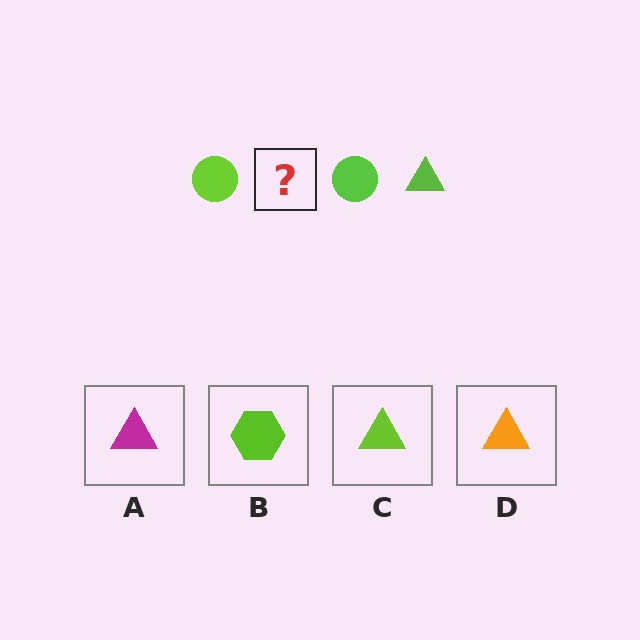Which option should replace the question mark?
Option C.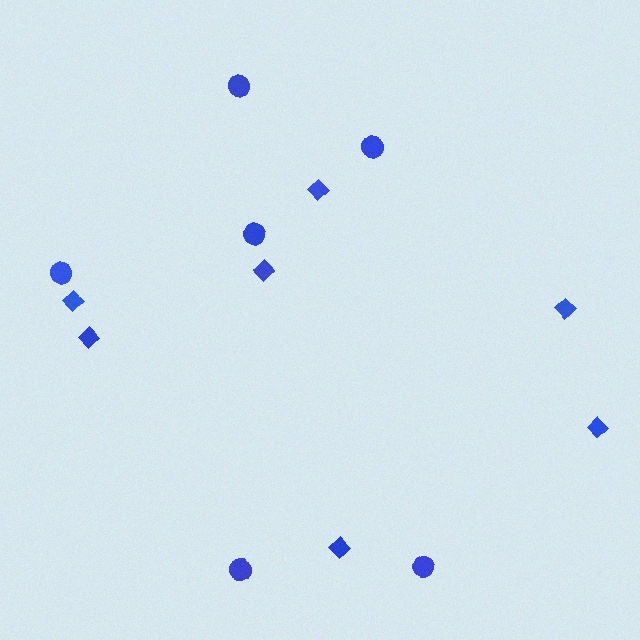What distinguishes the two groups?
There are 2 groups: one group of circles (6) and one group of diamonds (7).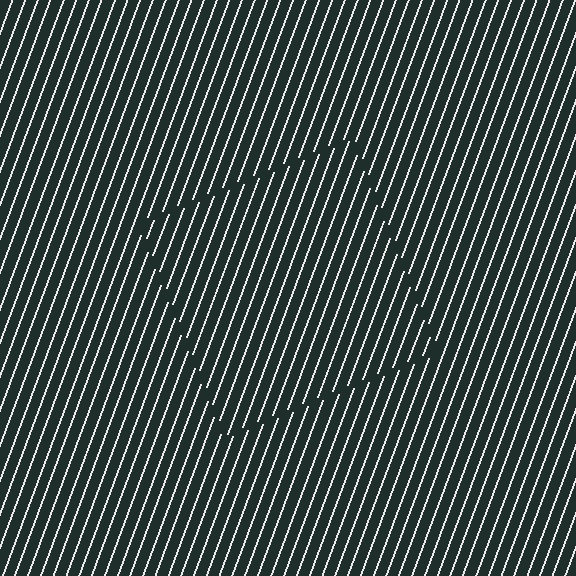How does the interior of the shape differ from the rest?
The interior of the shape contains the same grating, shifted by half a period — the contour is defined by the phase discontinuity where line-ends from the inner and outer gratings abut.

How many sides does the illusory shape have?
4 sides — the line-ends trace a square.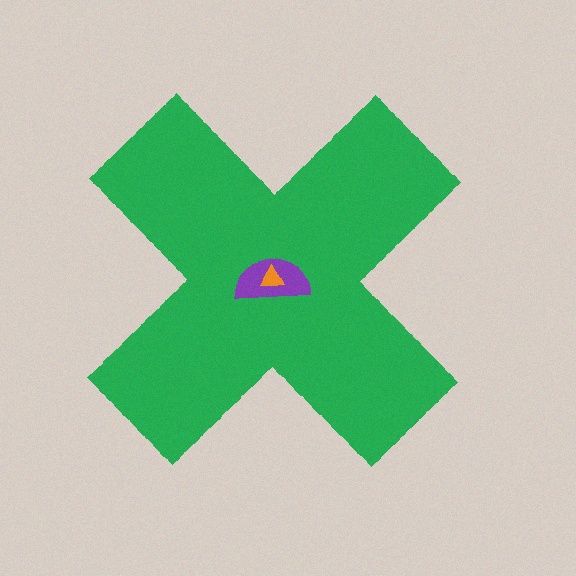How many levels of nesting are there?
3.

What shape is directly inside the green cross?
The purple semicircle.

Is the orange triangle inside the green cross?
Yes.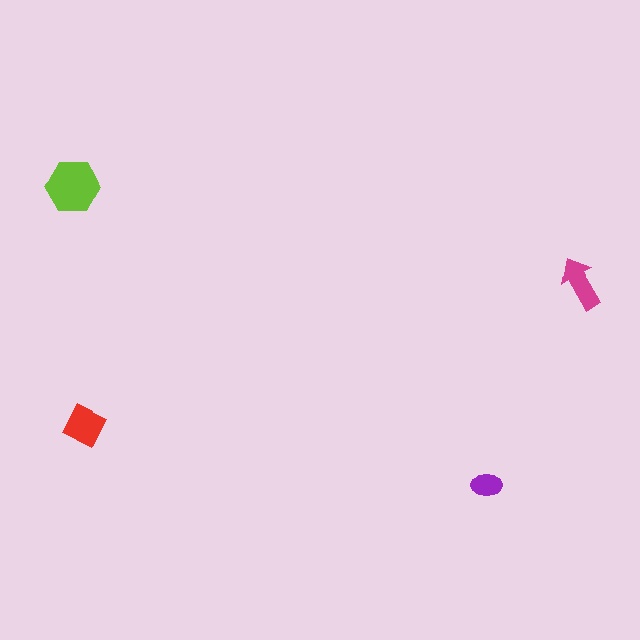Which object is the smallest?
The purple ellipse.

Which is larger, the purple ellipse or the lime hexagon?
The lime hexagon.